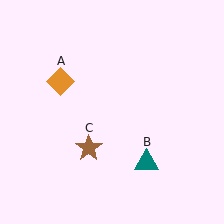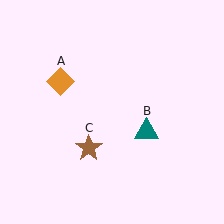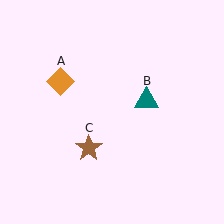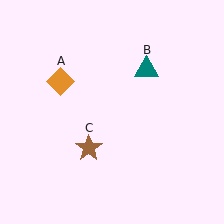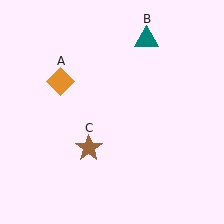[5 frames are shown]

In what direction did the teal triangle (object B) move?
The teal triangle (object B) moved up.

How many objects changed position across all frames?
1 object changed position: teal triangle (object B).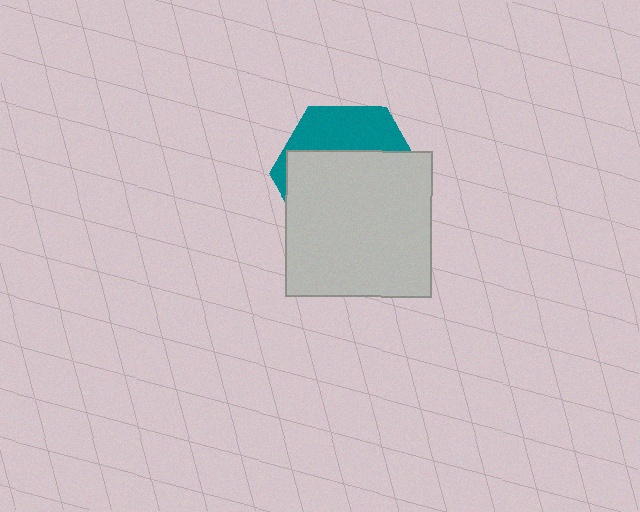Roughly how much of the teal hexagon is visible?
A small part of it is visible (roughly 32%).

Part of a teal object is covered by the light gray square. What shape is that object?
It is a hexagon.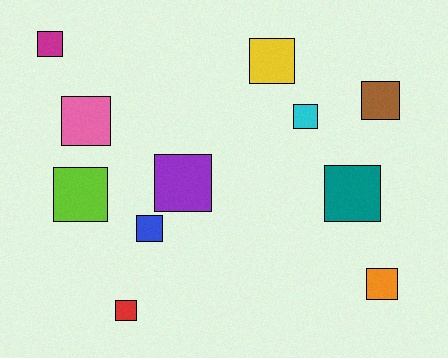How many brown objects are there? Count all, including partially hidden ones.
There is 1 brown object.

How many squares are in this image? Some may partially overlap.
There are 11 squares.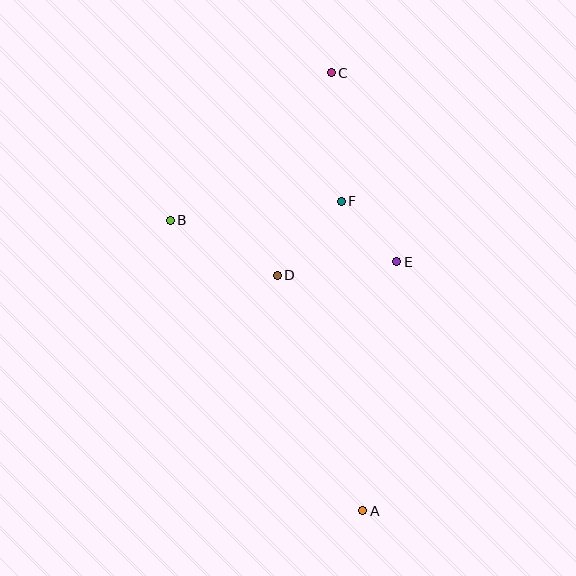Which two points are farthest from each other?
Points A and C are farthest from each other.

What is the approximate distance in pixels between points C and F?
The distance between C and F is approximately 129 pixels.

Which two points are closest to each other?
Points E and F are closest to each other.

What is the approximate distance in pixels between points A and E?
The distance between A and E is approximately 251 pixels.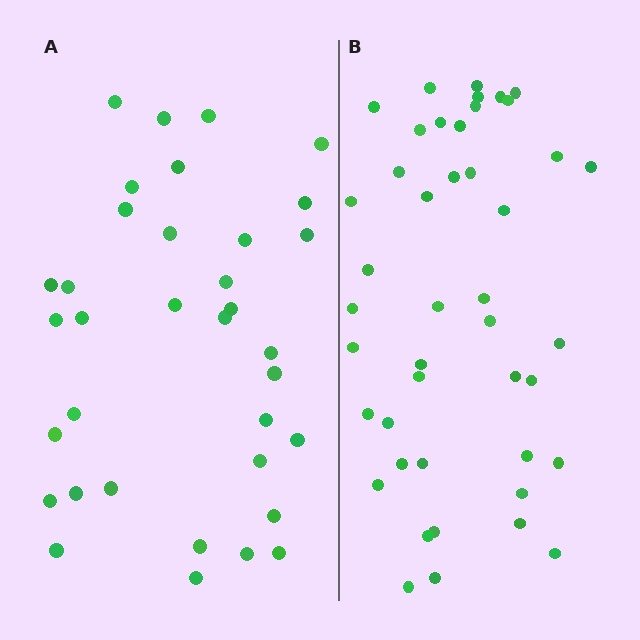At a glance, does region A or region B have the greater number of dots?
Region B (the right region) has more dots.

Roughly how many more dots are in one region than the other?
Region B has roughly 8 or so more dots than region A.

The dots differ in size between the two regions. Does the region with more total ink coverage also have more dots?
No. Region A has more total ink coverage because its dots are larger, but region B actually contains more individual dots. Total area can be misleading — the number of items is what matters here.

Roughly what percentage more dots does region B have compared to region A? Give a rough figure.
About 25% more.